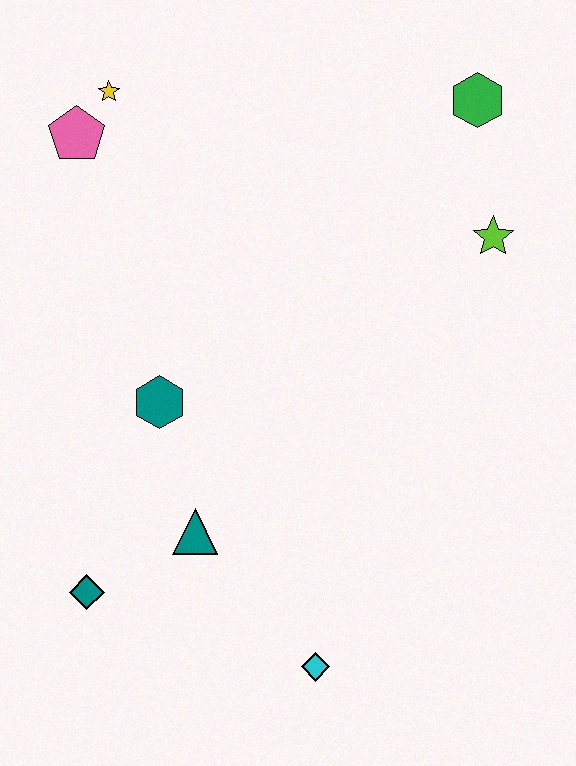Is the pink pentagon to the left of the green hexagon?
Yes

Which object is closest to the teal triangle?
The teal diamond is closest to the teal triangle.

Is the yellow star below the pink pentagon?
No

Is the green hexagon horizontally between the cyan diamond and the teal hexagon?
No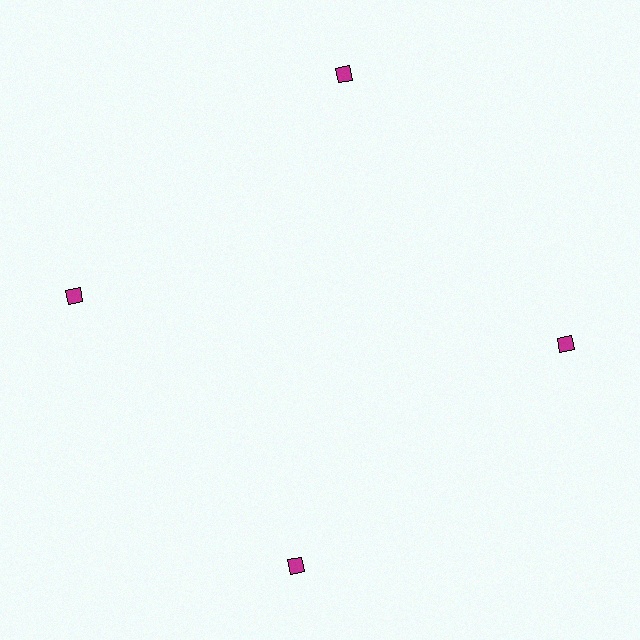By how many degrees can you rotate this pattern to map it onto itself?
The pattern maps onto itself every 90 degrees of rotation.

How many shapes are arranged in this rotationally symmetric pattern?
There are 4 shapes, arranged in 4 groups of 1.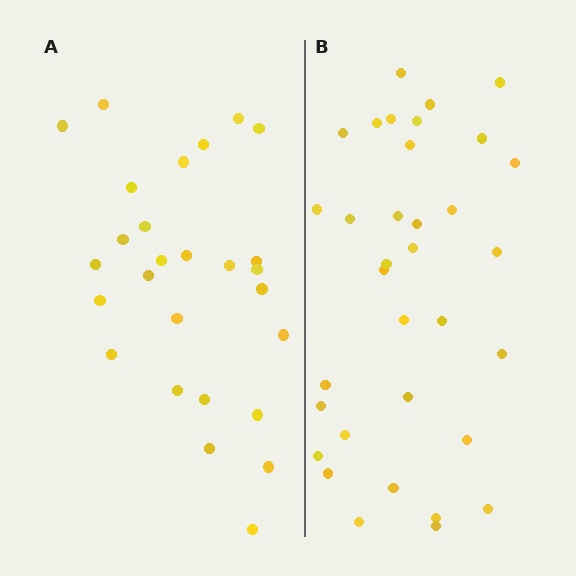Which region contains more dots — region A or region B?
Region B (the right region) has more dots.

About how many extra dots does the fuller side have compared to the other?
Region B has roughly 8 or so more dots than region A.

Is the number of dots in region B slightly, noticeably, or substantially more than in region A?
Region B has noticeably more, but not dramatically so. The ratio is roughly 1.3 to 1.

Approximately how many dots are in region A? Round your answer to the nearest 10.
About 30 dots. (The exact count is 27, which rounds to 30.)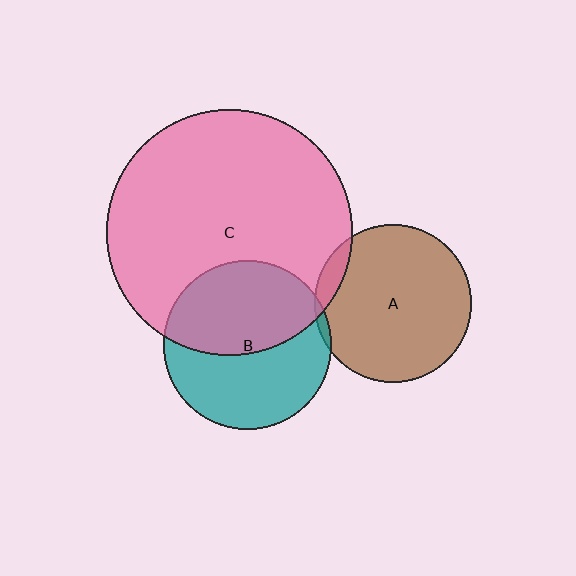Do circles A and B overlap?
Yes.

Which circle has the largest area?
Circle C (pink).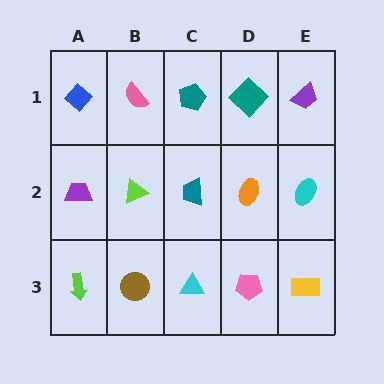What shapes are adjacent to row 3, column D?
An orange ellipse (row 2, column D), a cyan triangle (row 3, column C), a yellow rectangle (row 3, column E).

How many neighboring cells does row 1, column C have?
3.